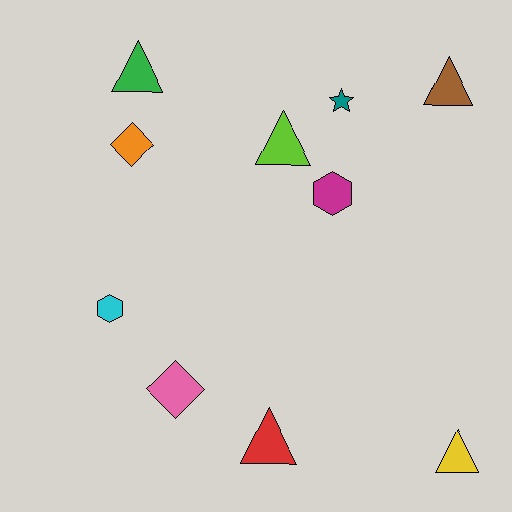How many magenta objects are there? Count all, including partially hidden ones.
There is 1 magenta object.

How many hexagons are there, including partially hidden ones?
There are 2 hexagons.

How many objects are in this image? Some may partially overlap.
There are 10 objects.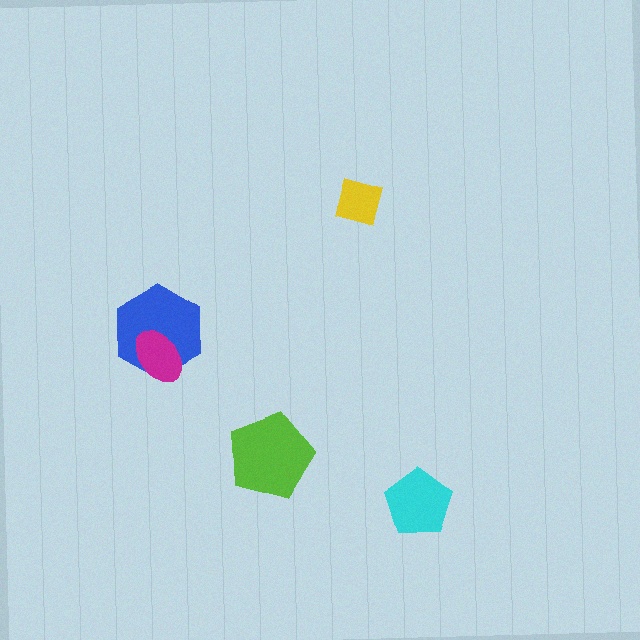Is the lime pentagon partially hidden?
No, no other shape covers it.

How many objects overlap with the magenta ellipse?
1 object overlaps with the magenta ellipse.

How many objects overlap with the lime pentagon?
0 objects overlap with the lime pentagon.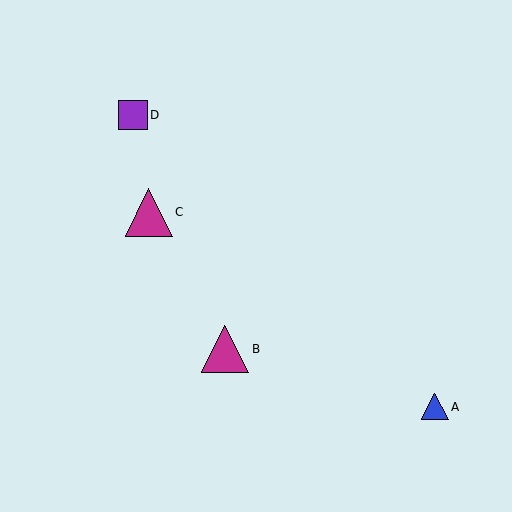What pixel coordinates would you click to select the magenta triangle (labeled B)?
Click at (225, 349) to select the magenta triangle B.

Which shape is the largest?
The magenta triangle (labeled B) is the largest.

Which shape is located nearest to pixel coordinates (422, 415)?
The blue triangle (labeled A) at (435, 407) is nearest to that location.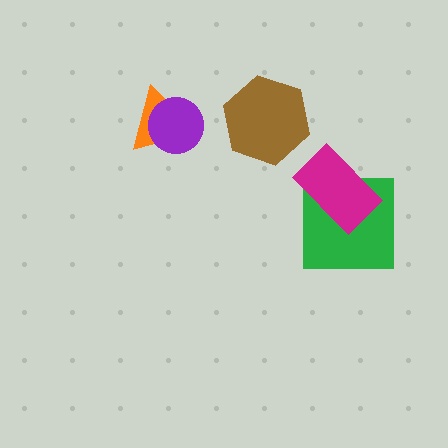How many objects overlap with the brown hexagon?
0 objects overlap with the brown hexagon.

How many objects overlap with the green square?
1 object overlaps with the green square.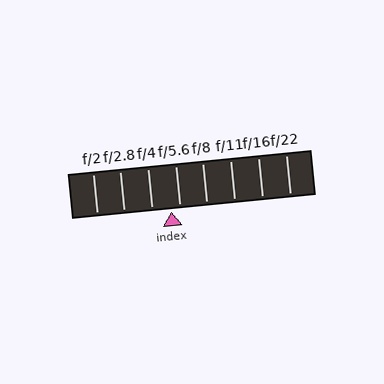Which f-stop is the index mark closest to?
The index mark is closest to f/5.6.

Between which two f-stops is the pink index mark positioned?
The index mark is between f/4 and f/5.6.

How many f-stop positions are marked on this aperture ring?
There are 8 f-stop positions marked.